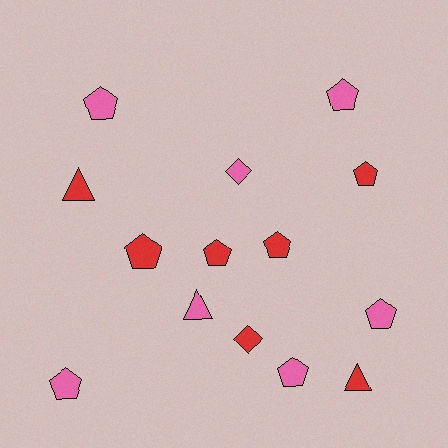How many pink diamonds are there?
There is 1 pink diamond.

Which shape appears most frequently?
Pentagon, with 9 objects.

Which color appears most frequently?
Pink, with 7 objects.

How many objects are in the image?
There are 14 objects.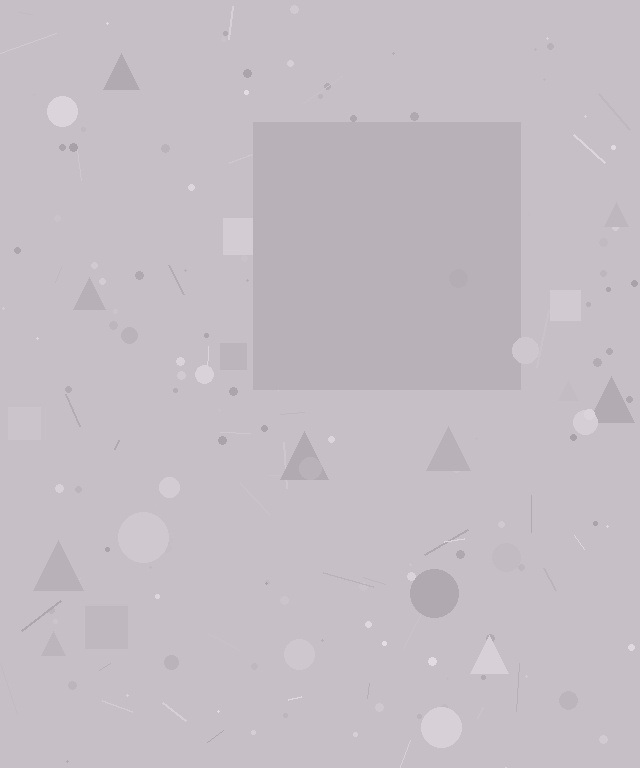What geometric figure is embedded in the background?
A square is embedded in the background.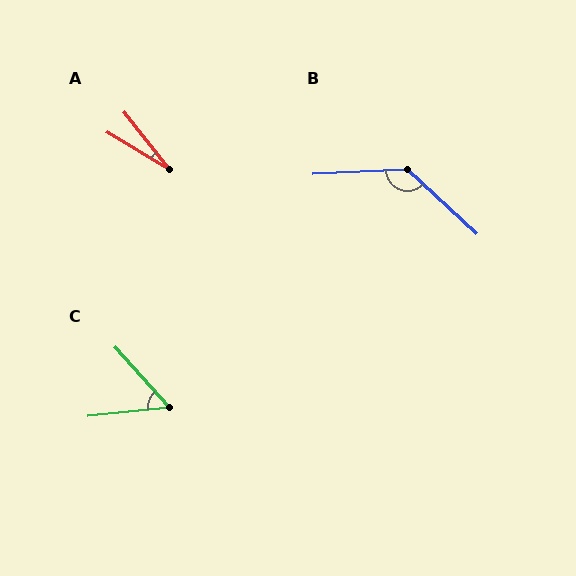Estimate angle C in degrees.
Approximately 54 degrees.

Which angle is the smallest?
A, at approximately 21 degrees.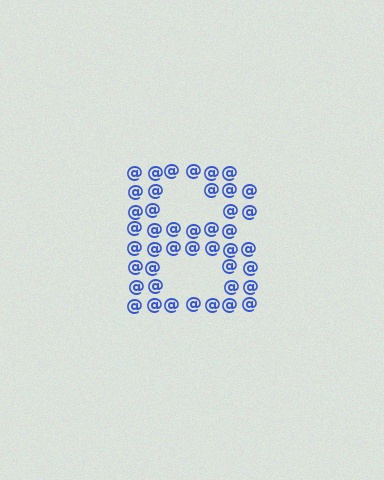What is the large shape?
The large shape is the letter B.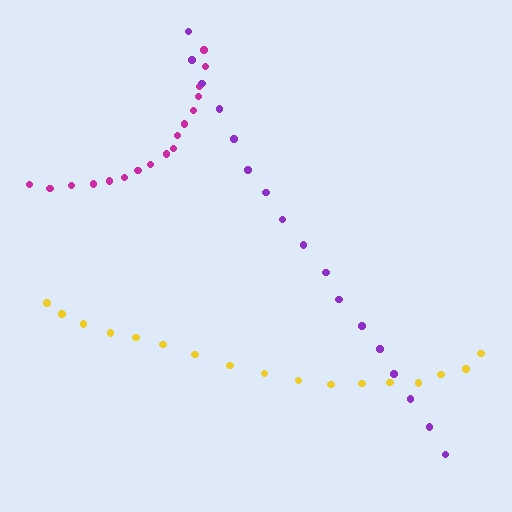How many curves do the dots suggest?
There are 3 distinct paths.